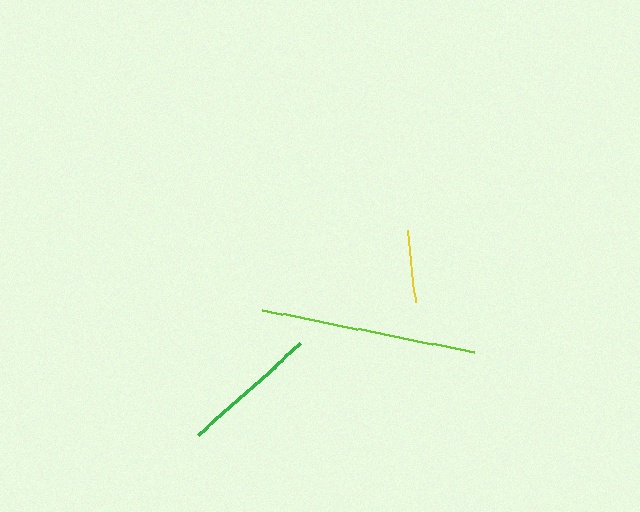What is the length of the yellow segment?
The yellow segment is approximately 72 pixels long.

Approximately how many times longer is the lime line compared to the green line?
The lime line is approximately 1.6 times the length of the green line.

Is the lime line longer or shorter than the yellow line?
The lime line is longer than the yellow line.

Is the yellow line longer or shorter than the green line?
The green line is longer than the yellow line.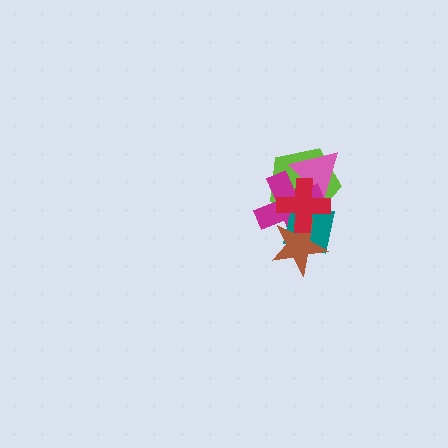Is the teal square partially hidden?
Yes, it is partially covered by another shape.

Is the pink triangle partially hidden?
Yes, it is partially covered by another shape.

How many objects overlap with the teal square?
4 objects overlap with the teal square.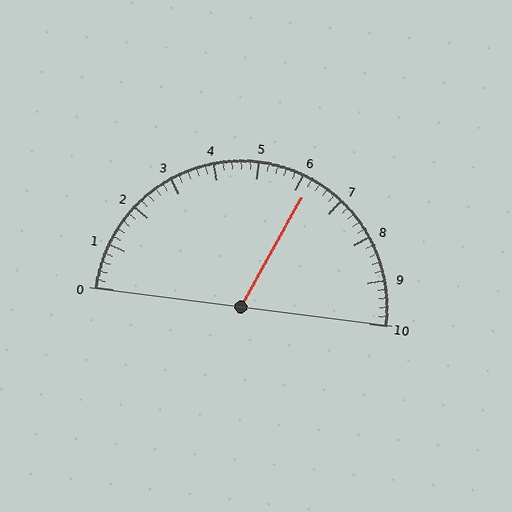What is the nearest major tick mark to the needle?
The nearest major tick mark is 6.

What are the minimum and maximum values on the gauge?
The gauge ranges from 0 to 10.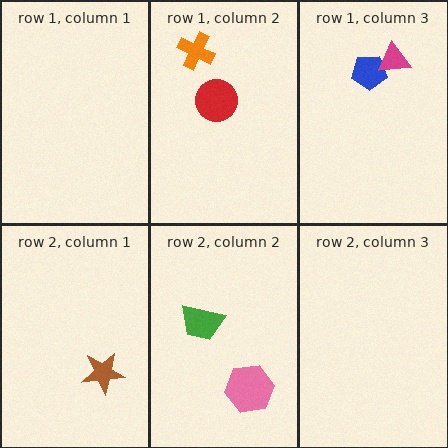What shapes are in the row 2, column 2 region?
The pink hexagon, the green trapezoid.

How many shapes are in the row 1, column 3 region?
2.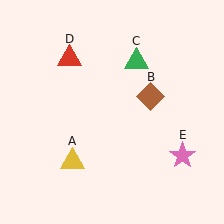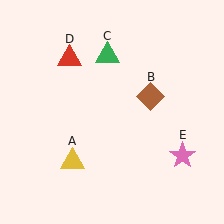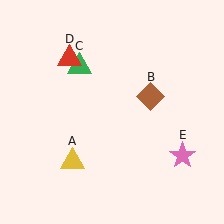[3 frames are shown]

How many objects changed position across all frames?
1 object changed position: green triangle (object C).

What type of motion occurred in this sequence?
The green triangle (object C) rotated counterclockwise around the center of the scene.